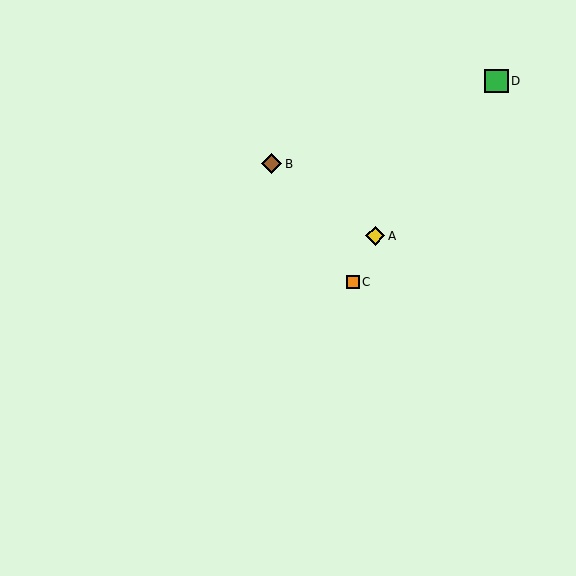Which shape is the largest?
The green square (labeled D) is the largest.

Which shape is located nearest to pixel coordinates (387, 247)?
The yellow diamond (labeled A) at (375, 236) is nearest to that location.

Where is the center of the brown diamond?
The center of the brown diamond is at (272, 164).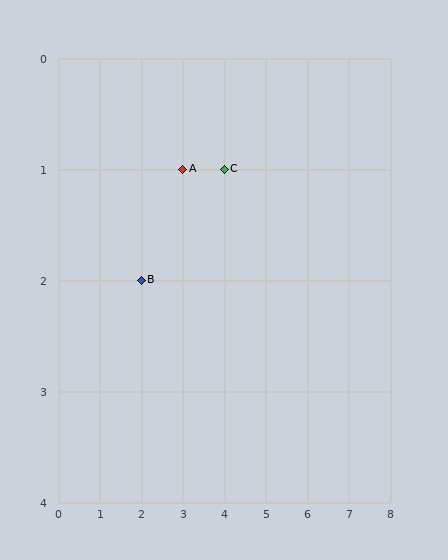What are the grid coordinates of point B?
Point B is at grid coordinates (2, 2).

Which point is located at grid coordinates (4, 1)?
Point C is at (4, 1).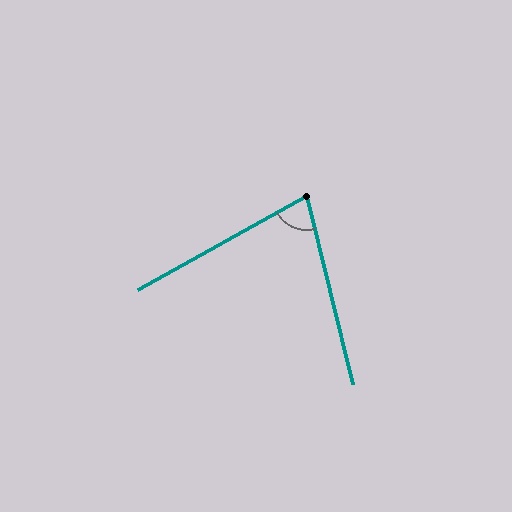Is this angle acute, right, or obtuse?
It is acute.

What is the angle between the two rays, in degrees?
Approximately 75 degrees.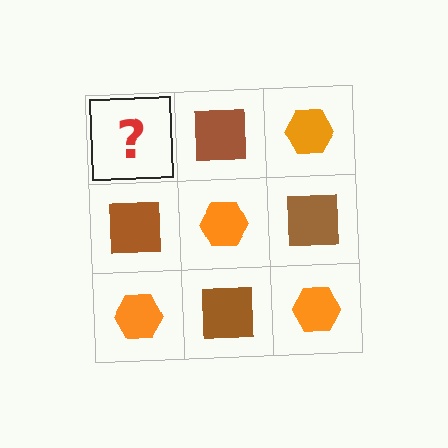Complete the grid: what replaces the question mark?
The question mark should be replaced with an orange hexagon.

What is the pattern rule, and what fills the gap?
The rule is that it alternates orange hexagon and brown square in a checkerboard pattern. The gap should be filled with an orange hexagon.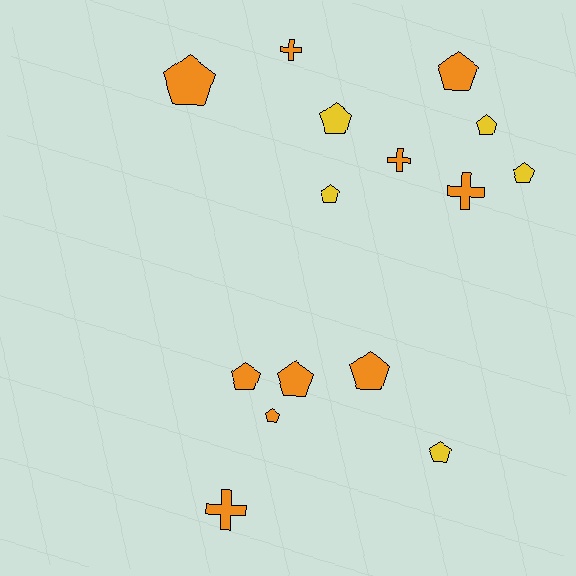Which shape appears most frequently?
Pentagon, with 11 objects.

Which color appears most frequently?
Orange, with 10 objects.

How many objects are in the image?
There are 15 objects.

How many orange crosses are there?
There are 4 orange crosses.